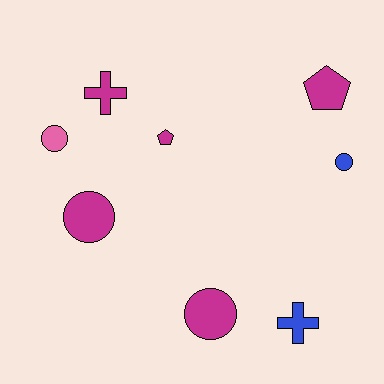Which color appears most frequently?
Magenta, with 5 objects.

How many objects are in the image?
There are 8 objects.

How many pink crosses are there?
There are no pink crosses.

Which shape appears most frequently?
Circle, with 4 objects.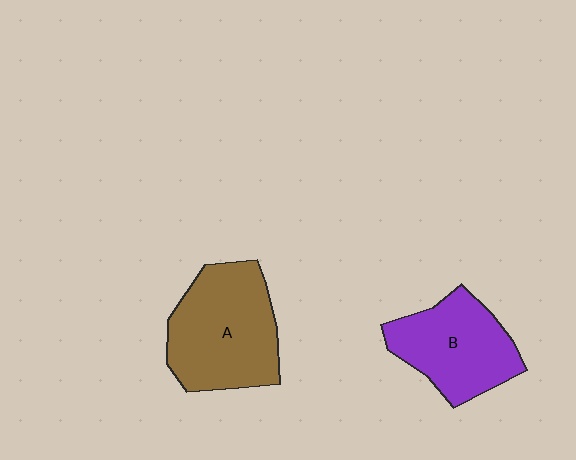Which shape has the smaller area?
Shape B (purple).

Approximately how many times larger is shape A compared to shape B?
Approximately 1.2 times.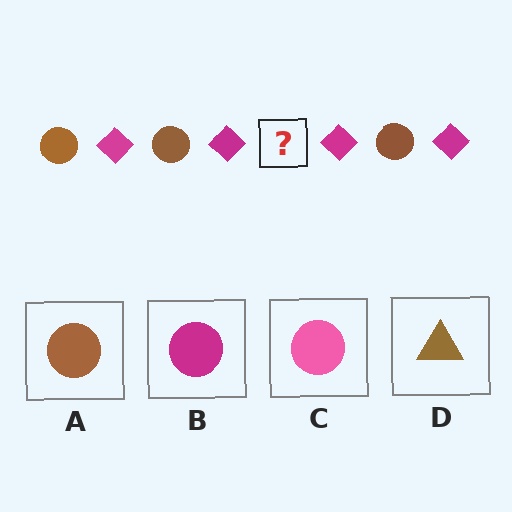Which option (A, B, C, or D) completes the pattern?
A.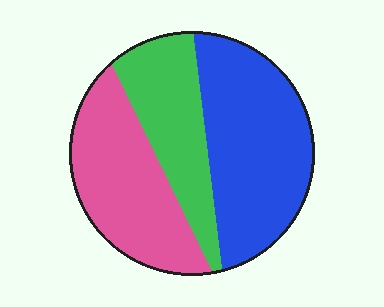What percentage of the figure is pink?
Pink takes up between a sixth and a third of the figure.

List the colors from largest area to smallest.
From largest to smallest: blue, pink, green.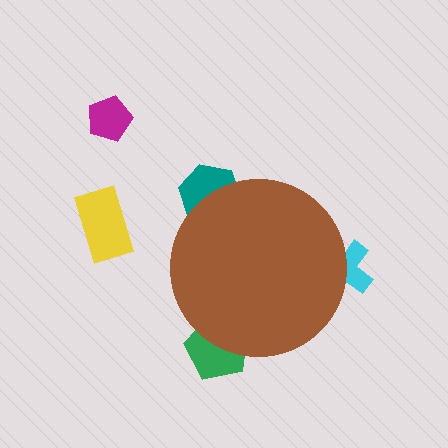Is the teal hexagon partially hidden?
Yes, the teal hexagon is partially hidden behind the brown circle.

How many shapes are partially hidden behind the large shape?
3 shapes are partially hidden.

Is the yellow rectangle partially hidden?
No, the yellow rectangle is fully visible.